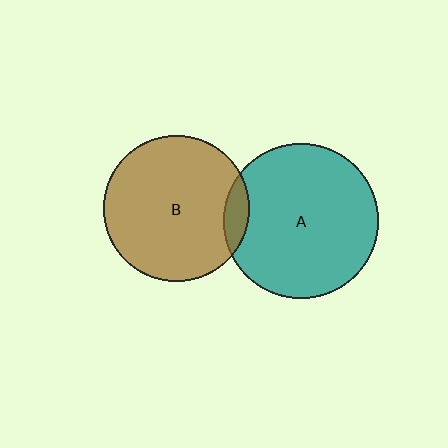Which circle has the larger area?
Circle A (teal).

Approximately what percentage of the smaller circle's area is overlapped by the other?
Approximately 10%.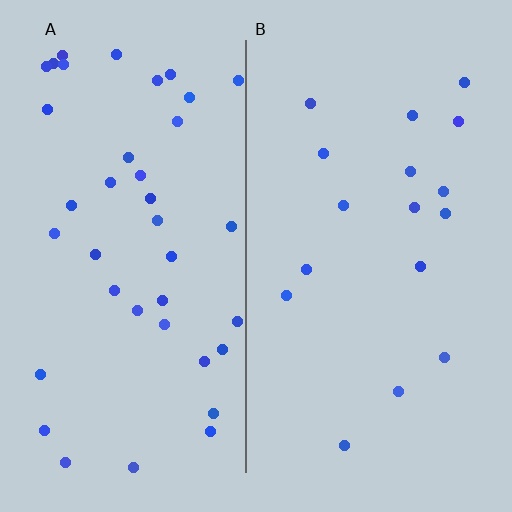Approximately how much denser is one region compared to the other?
Approximately 2.4× — region A over region B.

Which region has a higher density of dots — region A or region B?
A (the left).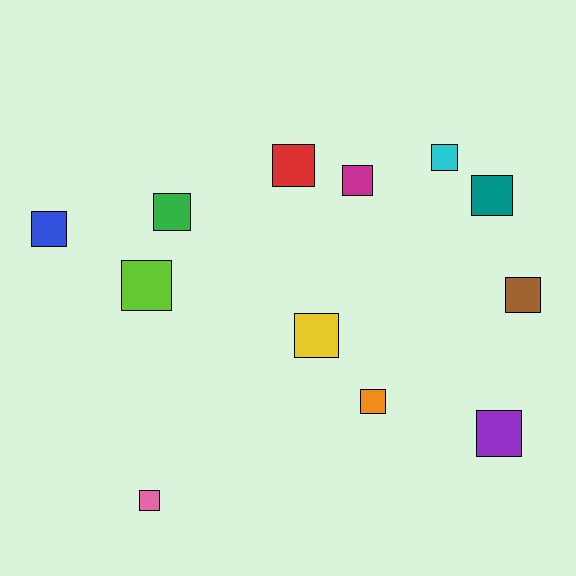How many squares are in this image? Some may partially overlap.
There are 12 squares.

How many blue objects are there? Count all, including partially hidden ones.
There is 1 blue object.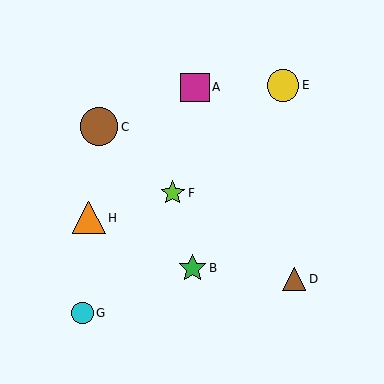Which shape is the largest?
The brown circle (labeled C) is the largest.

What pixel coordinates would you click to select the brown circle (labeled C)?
Click at (99, 127) to select the brown circle C.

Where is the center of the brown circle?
The center of the brown circle is at (99, 127).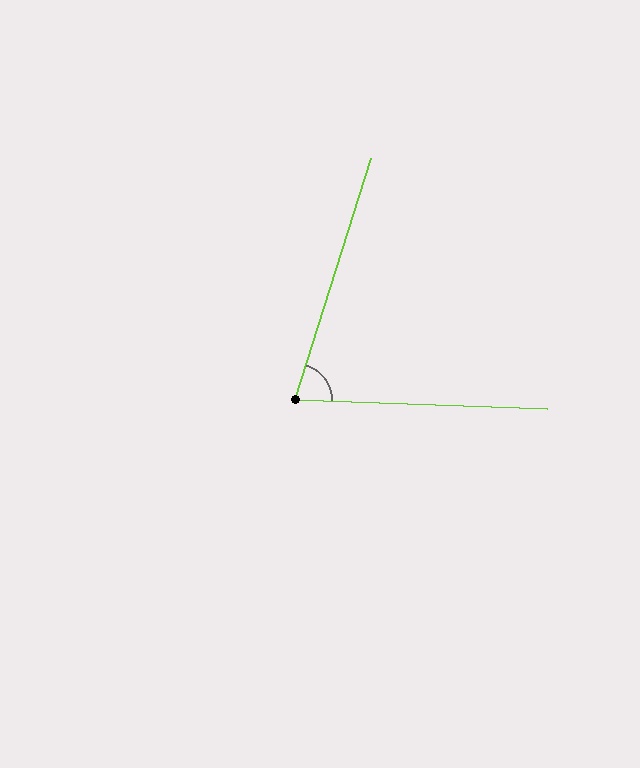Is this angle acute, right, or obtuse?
It is acute.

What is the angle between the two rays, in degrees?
Approximately 74 degrees.